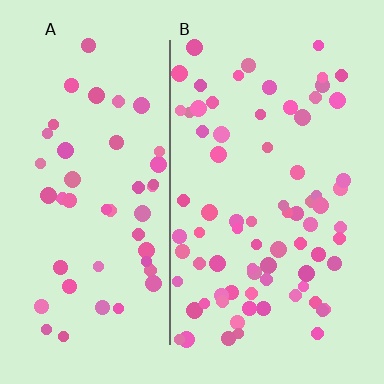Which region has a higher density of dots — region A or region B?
B (the right).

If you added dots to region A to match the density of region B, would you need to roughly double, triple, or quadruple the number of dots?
Approximately double.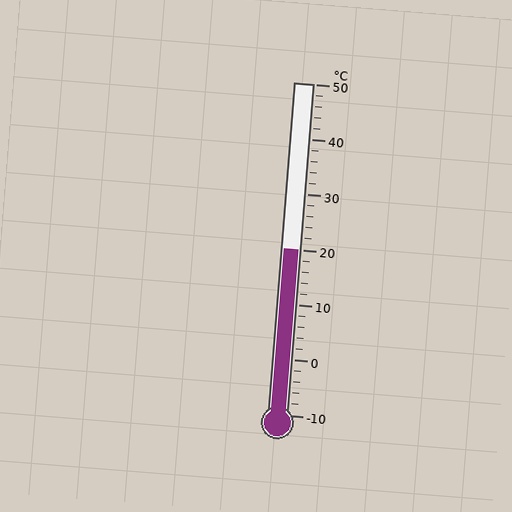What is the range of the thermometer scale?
The thermometer scale ranges from -10°C to 50°C.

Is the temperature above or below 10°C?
The temperature is above 10°C.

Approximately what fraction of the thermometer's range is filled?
The thermometer is filled to approximately 50% of its range.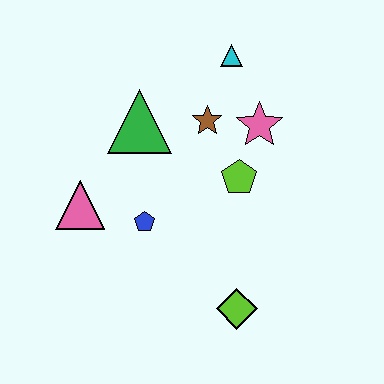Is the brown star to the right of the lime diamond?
No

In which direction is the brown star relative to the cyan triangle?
The brown star is below the cyan triangle.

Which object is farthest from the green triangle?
The lime diamond is farthest from the green triangle.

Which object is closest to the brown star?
The pink star is closest to the brown star.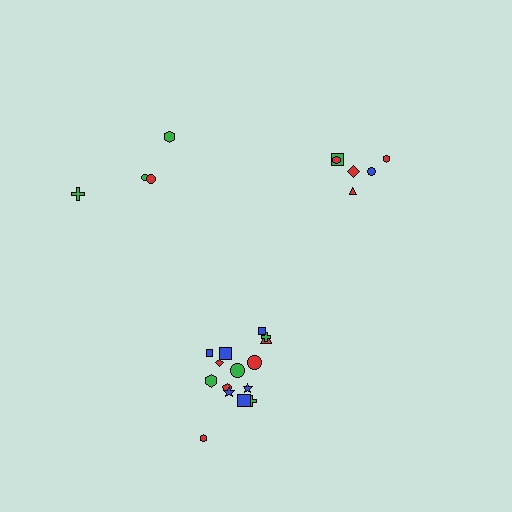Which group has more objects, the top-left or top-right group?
The top-right group.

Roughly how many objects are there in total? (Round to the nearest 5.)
Roughly 25 objects in total.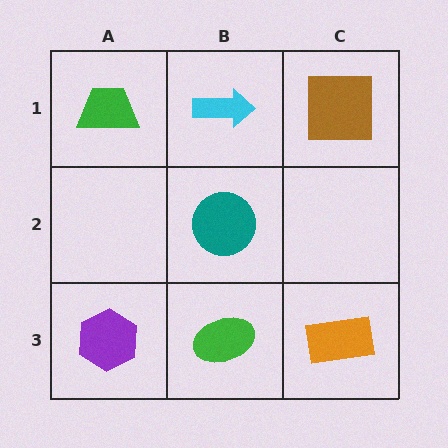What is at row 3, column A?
A purple hexagon.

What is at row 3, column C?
An orange rectangle.